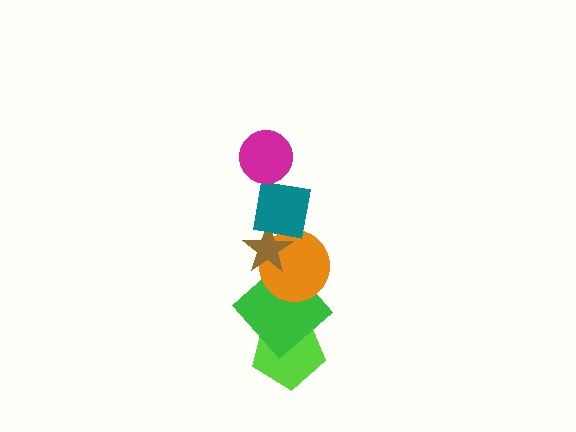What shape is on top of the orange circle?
The brown star is on top of the orange circle.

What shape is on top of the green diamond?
The orange circle is on top of the green diamond.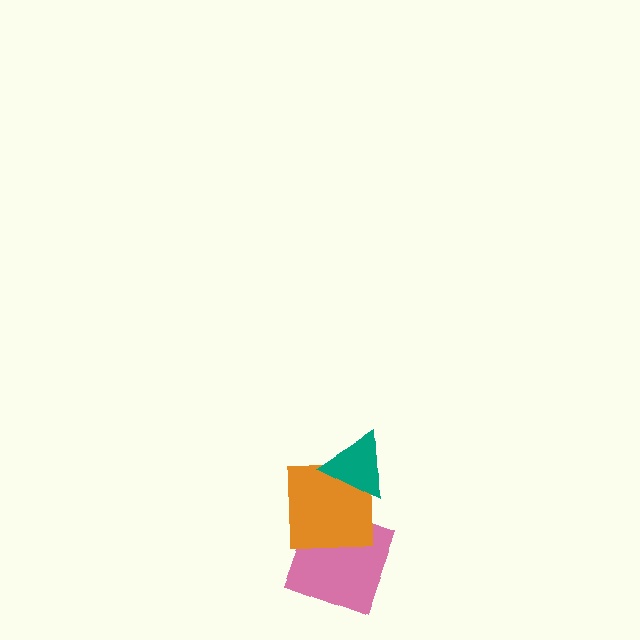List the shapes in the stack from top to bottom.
From top to bottom: the teal triangle, the orange square, the pink square.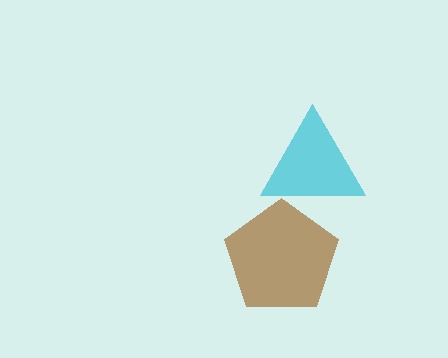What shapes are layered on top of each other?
The layered shapes are: a brown pentagon, a cyan triangle.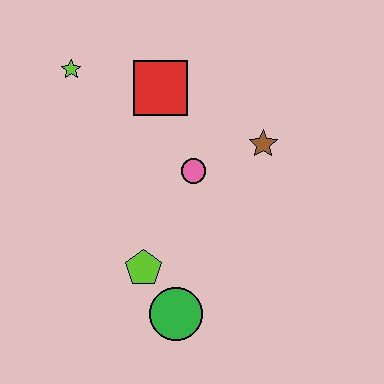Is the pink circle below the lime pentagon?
No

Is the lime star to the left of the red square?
Yes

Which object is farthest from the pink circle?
The lime star is farthest from the pink circle.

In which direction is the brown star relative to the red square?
The brown star is to the right of the red square.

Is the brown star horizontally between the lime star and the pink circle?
No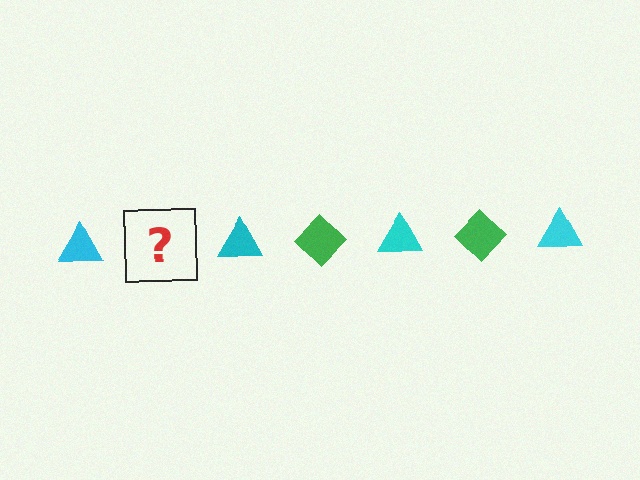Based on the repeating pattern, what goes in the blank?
The blank should be a green diamond.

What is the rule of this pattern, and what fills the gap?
The rule is that the pattern alternates between cyan triangle and green diamond. The gap should be filled with a green diamond.